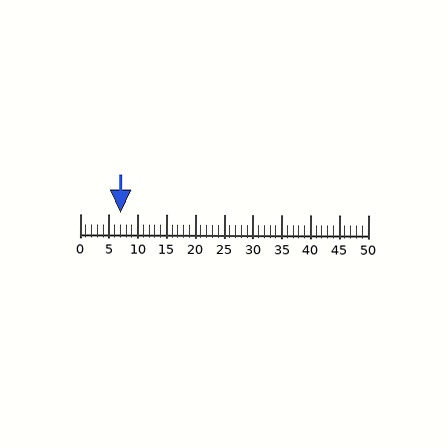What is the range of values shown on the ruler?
The ruler shows values from 0 to 50.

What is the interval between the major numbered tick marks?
The major tick marks are spaced 5 units apart.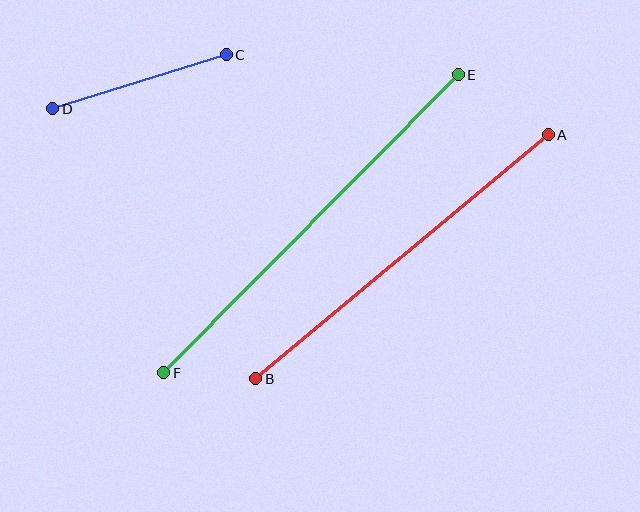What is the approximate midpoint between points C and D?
The midpoint is at approximately (140, 82) pixels.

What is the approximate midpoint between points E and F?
The midpoint is at approximately (311, 224) pixels.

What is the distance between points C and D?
The distance is approximately 182 pixels.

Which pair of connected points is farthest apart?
Points E and F are farthest apart.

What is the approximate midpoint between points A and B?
The midpoint is at approximately (402, 257) pixels.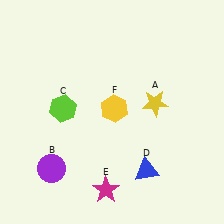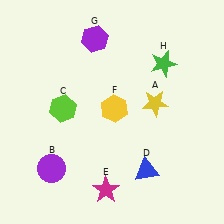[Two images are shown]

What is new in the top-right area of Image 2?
A green star (H) was added in the top-right area of Image 2.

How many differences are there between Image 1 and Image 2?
There are 2 differences between the two images.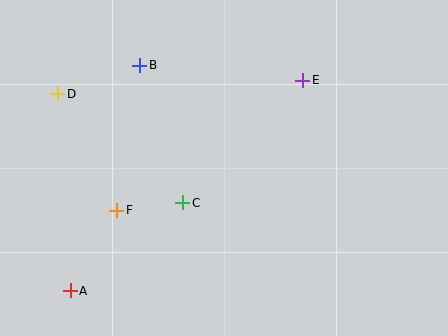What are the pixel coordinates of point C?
Point C is at (183, 203).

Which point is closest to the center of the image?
Point C at (183, 203) is closest to the center.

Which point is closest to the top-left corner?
Point D is closest to the top-left corner.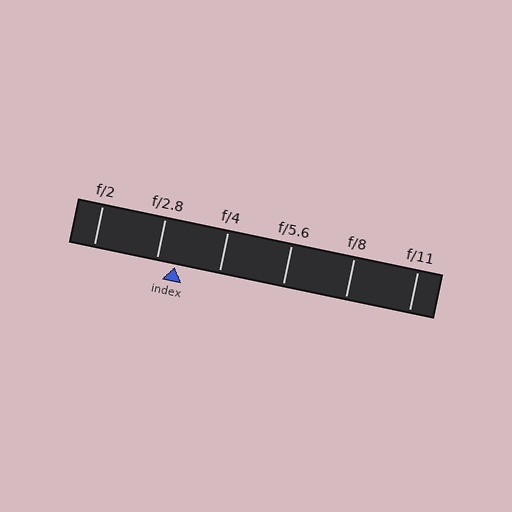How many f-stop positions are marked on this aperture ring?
There are 6 f-stop positions marked.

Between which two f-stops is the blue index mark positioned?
The index mark is between f/2.8 and f/4.